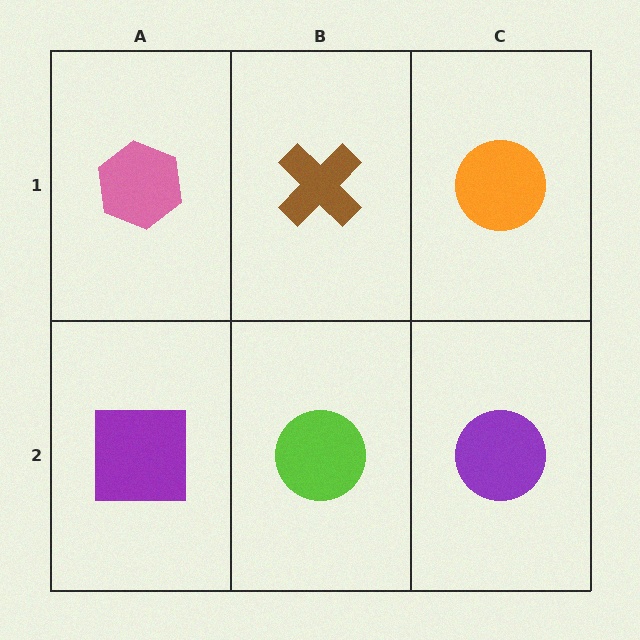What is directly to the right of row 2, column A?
A lime circle.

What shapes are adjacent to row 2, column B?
A brown cross (row 1, column B), a purple square (row 2, column A), a purple circle (row 2, column C).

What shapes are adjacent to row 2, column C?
An orange circle (row 1, column C), a lime circle (row 2, column B).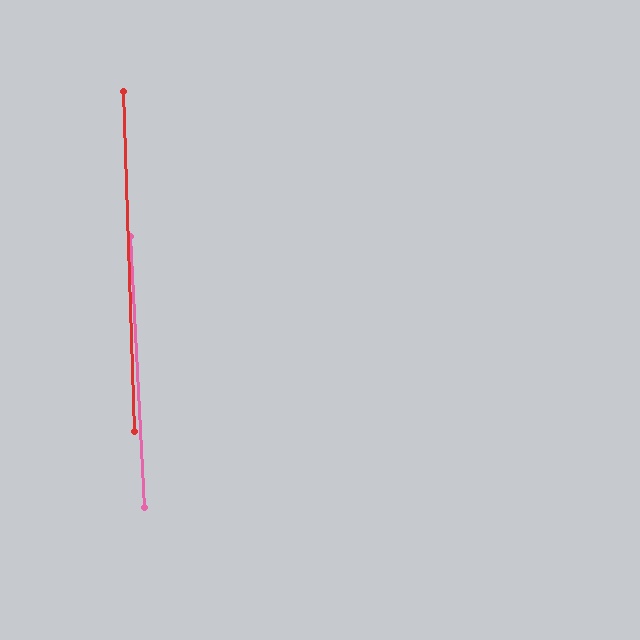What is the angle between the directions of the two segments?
Approximately 1 degree.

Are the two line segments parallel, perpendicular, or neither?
Parallel — their directions differ by only 1.1°.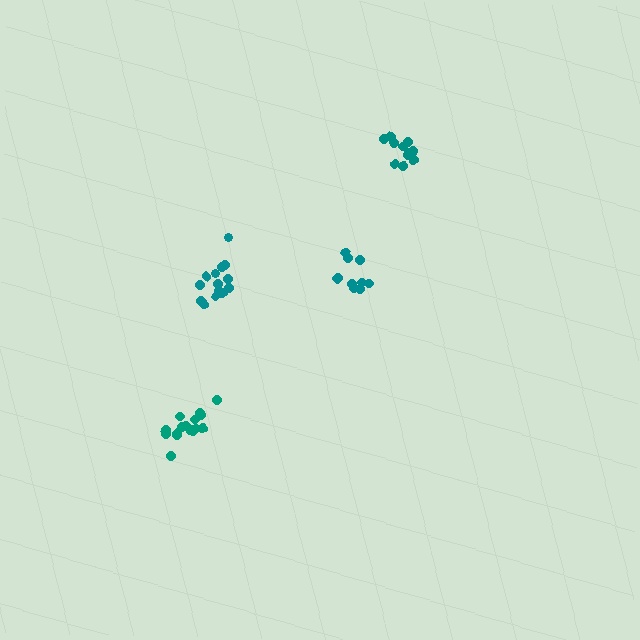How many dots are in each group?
Group 1: 16 dots, Group 2: 14 dots, Group 3: 12 dots, Group 4: 11 dots (53 total).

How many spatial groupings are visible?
There are 4 spatial groupings.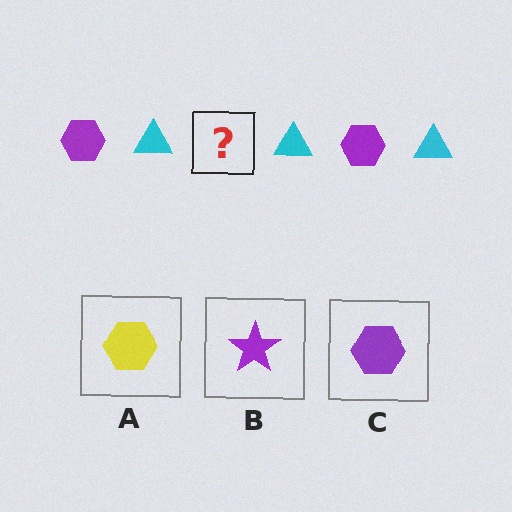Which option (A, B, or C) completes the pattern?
C.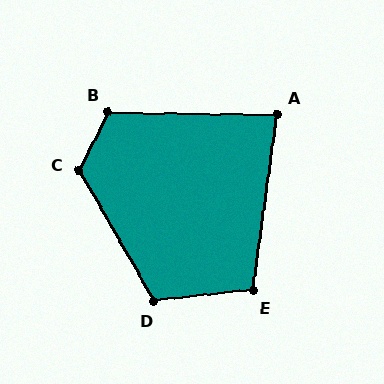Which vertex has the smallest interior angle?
A, at approximately 83 degrees.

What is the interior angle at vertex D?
Approximately 114 degrees (obtuse).